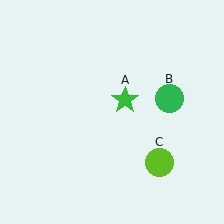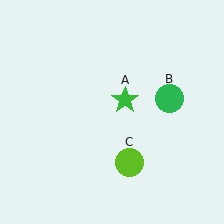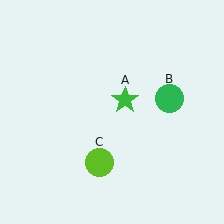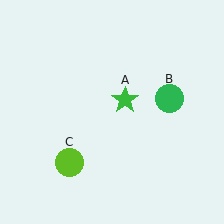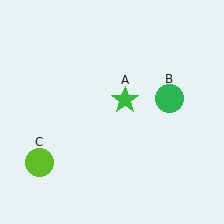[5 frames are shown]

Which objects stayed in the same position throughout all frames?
Green star (object A) and green circle (object B) remained stationary.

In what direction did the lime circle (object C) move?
The lime circle (object C) moved left.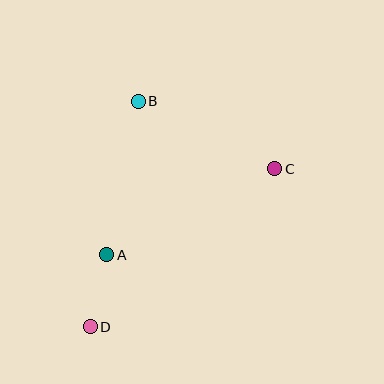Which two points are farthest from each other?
Points C and D are farthest from each other.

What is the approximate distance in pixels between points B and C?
The distance between B and C is approximately 152 pixels.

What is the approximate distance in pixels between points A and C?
The distance between A and C is approximately 189 pixels.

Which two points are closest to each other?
Points A and D are closest to each other.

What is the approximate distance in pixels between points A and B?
The distance between A and B is approximately 157 pixels.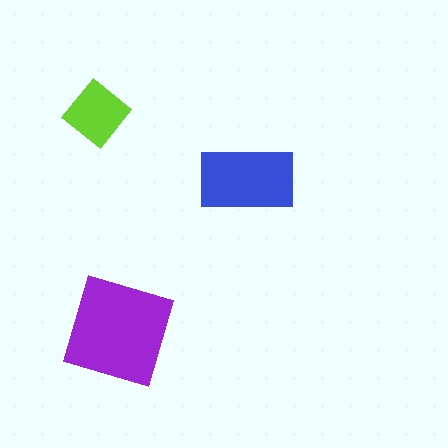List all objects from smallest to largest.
The lime diamond, the blue rectangle, the purple diamond.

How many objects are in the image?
There are 3 objects in the image.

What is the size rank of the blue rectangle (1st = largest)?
2nd.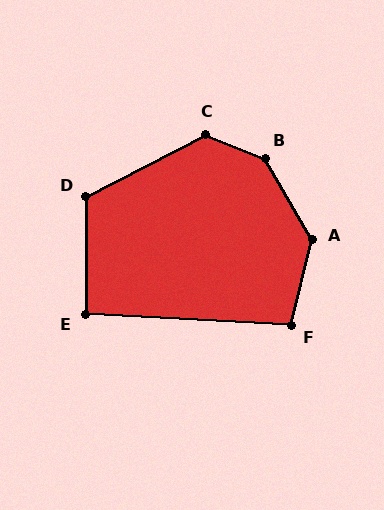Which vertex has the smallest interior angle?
E, at approximately 93 degrees.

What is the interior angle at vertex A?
Approximately 136 degrees (obtuse).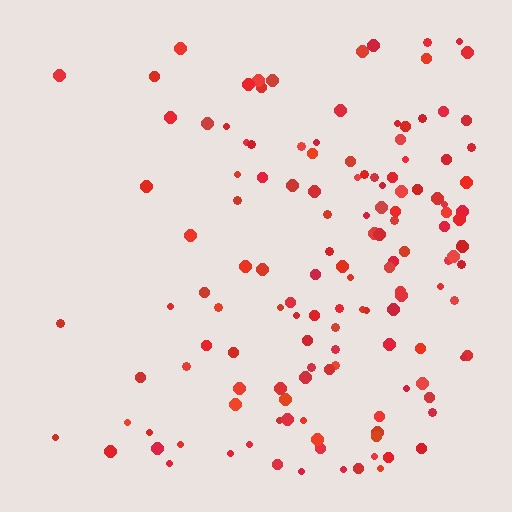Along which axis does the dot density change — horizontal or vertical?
Horizontal.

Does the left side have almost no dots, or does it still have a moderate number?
Still a moderate number, just noticeably fewer than the right.